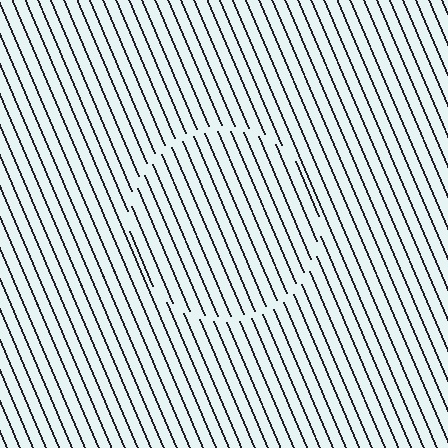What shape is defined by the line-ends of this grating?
An illusory circle. The interior of the shape contains the same grating, shifted by half a period — the contour is defined by the phase discontinuity where line-ends from the inner and outer gratings abut.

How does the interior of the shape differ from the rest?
The interior of the shape contains the same grating, shifted by half a period — the contour is defined by the phase discontinuity where line-ends from the inner and outer gratings abut.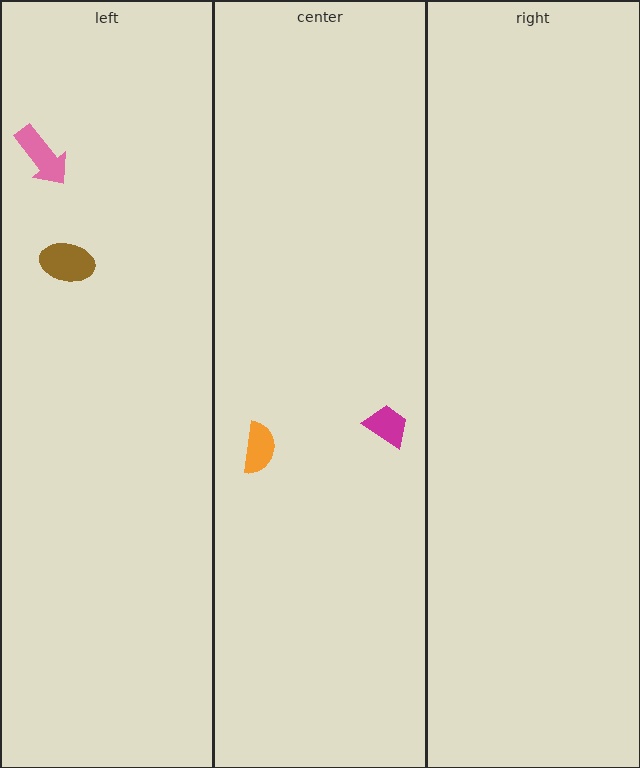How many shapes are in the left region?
2.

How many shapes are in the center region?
2.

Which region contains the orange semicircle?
The center region.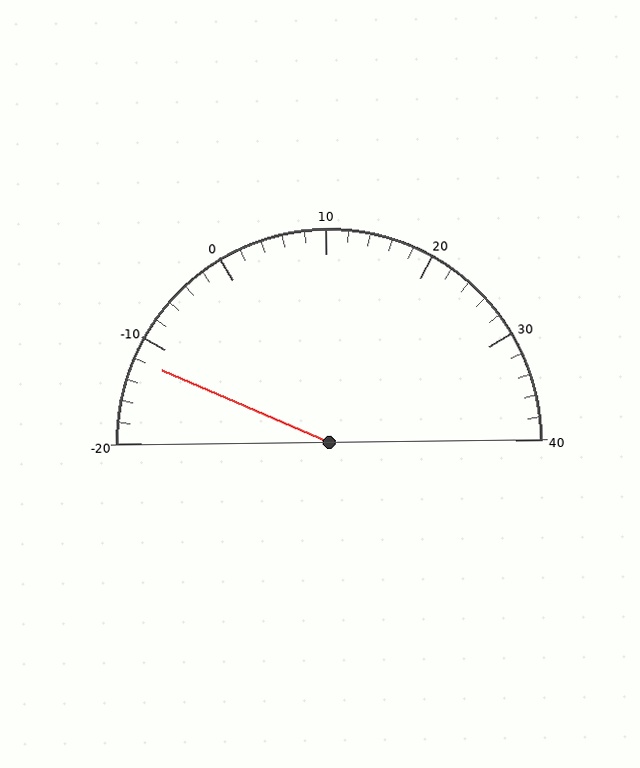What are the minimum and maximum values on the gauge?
The gauge ranges from -20 to 40.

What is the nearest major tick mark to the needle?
The nearest major tick mark is -10.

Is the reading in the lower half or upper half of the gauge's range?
The reading is in the lower half of the range (-20 to 40).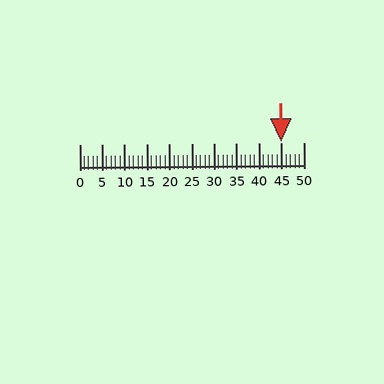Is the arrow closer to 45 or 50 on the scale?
The arrow is closer to 45.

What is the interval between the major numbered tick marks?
The major tick marks are spaced 5 units apart.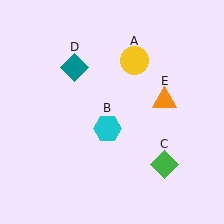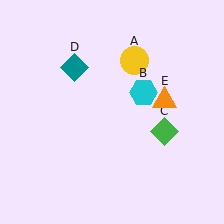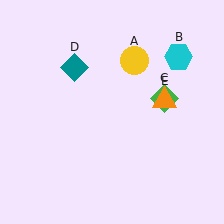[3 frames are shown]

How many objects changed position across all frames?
2 objects changed position: cyan hexagon (object B), green diamond (object C).